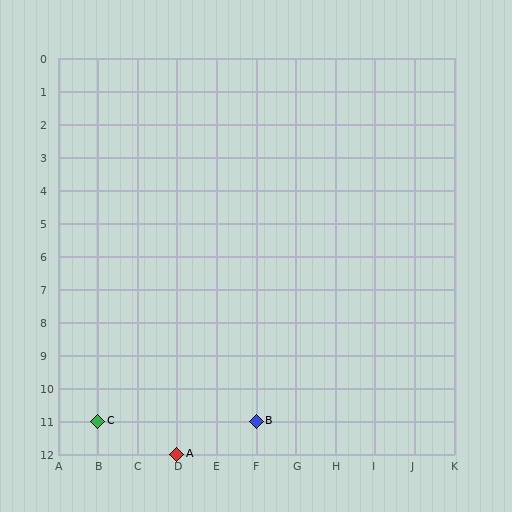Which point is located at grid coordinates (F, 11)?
Point B is at (F, 11).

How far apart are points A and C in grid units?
Points A and C are 2 columns and 1 row apart (about 2.2 grid units diagonally).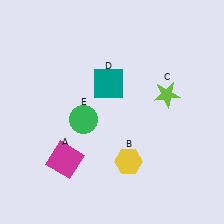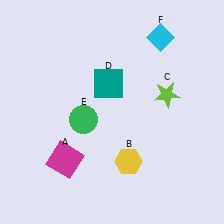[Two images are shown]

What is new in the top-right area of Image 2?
A cyan diamond (F) was added in the top-right area of Image 2.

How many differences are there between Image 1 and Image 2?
There is 1 difference between the two images.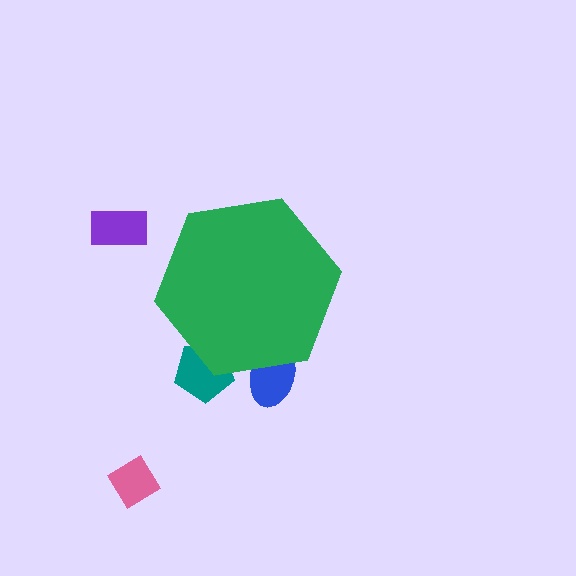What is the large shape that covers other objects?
A green hexagon.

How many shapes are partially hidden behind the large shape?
2 shapes are partially hidden.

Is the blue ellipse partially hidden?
Yes, the blue ellipse is partially hidden behind the green hexagon.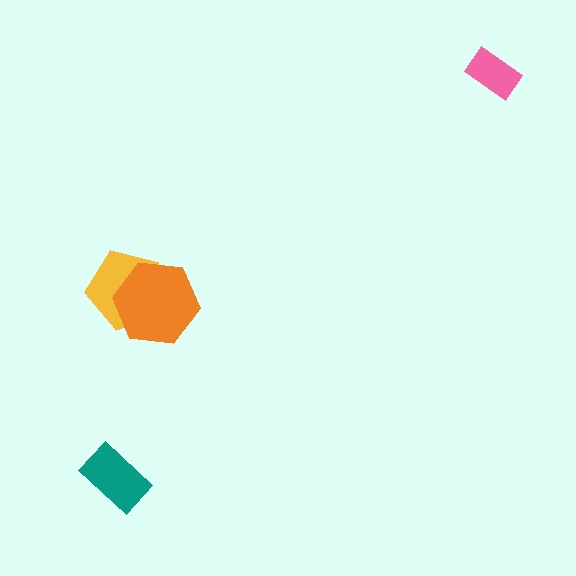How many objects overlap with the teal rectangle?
0 objects overlap with the teal rectangle.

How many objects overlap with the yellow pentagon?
1 object overlaps with the yellow pentagon.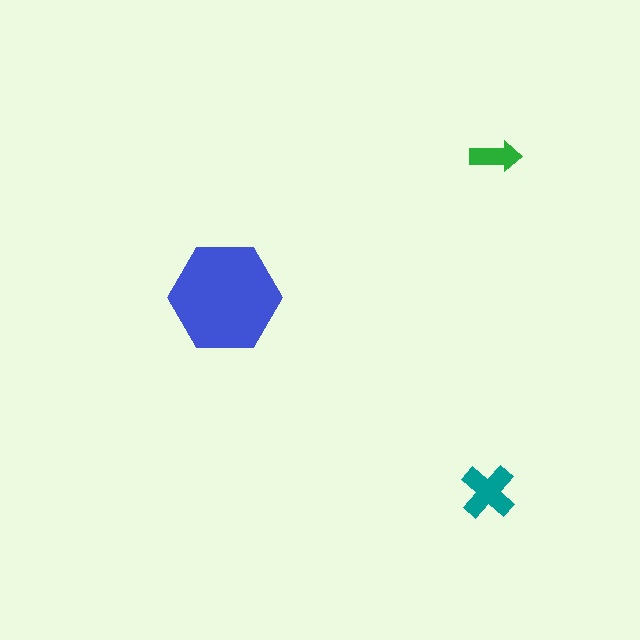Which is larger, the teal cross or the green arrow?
The teal cross.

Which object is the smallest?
The green arrow.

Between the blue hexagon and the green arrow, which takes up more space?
The blue hexagon.